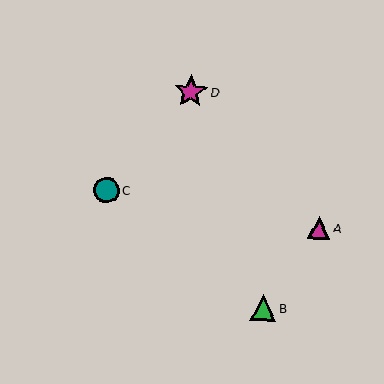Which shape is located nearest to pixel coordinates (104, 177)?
The teal circle (labeled C) at (106, 190) is nearest to that location.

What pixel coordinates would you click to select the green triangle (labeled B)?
Click at (263, 308) to select the green triangle B.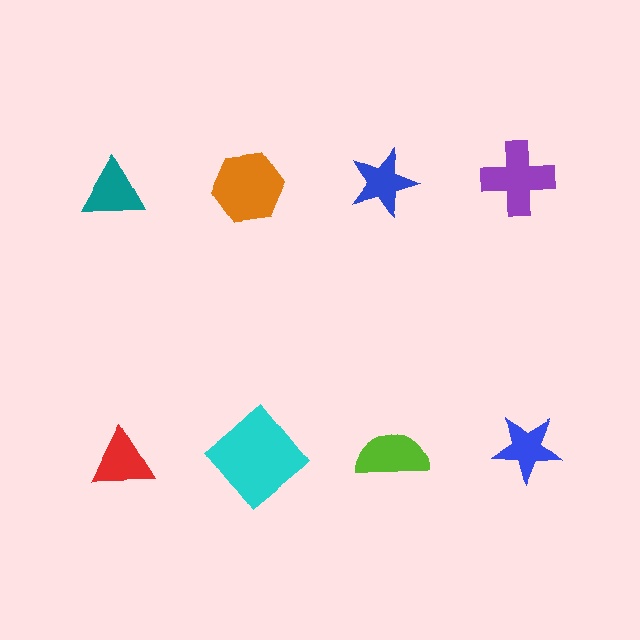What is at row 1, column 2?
An orange hexagon.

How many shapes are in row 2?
4 shapes.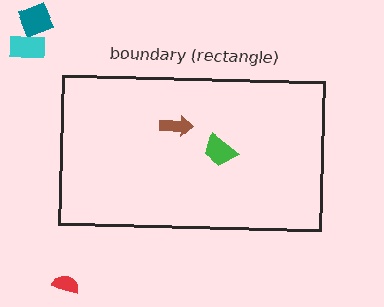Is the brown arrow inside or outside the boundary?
Inside.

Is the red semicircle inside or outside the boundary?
Outside.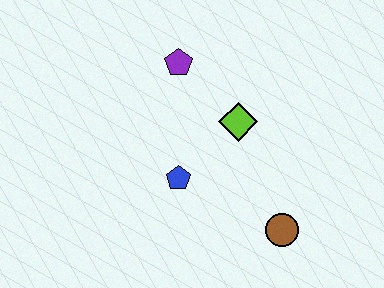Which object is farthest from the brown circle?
The purple pentagon is farthest from the brown circle.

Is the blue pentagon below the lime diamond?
Yes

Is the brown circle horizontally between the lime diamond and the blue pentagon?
No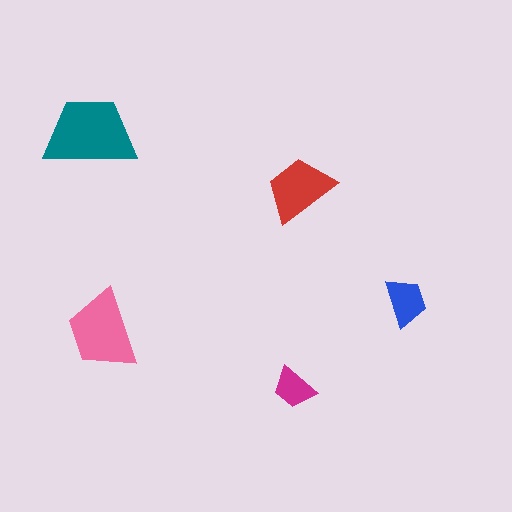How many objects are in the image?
There are 5 objects in the image.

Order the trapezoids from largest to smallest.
the teal one, the pink one, the red one, the blue one, the magenta one.